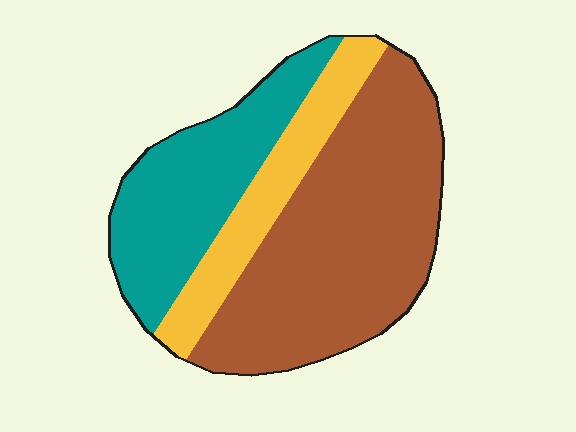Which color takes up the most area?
Brown, at roughly 55%.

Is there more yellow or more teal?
Teal.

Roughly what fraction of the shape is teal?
Teal covers around 30% of the shape.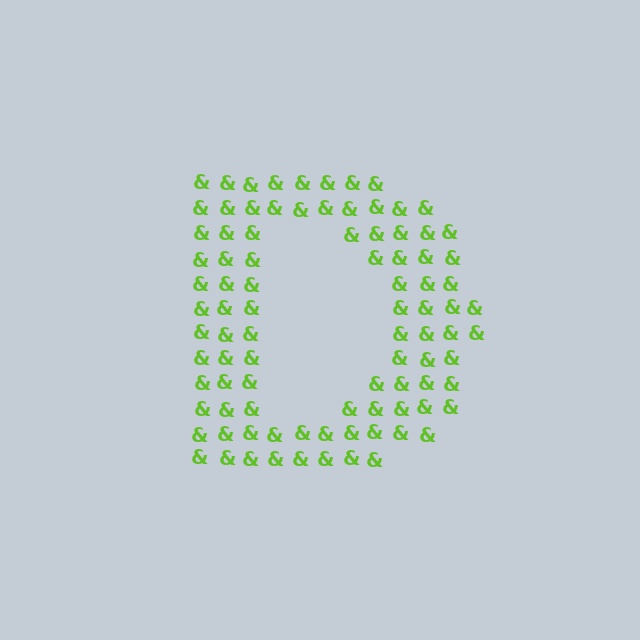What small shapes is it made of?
It is made of small ampersands.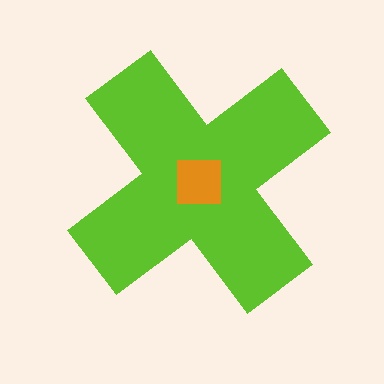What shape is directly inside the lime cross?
The orange square.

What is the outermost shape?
The lime cross.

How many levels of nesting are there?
2.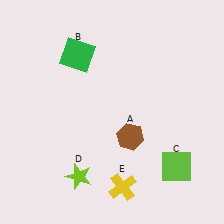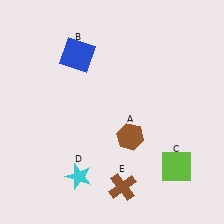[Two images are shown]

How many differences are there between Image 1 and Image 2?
There are 3 differences between the two images.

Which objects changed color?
B changed from green to blue. D changed from lime to cyan. E changed from yellow to brown.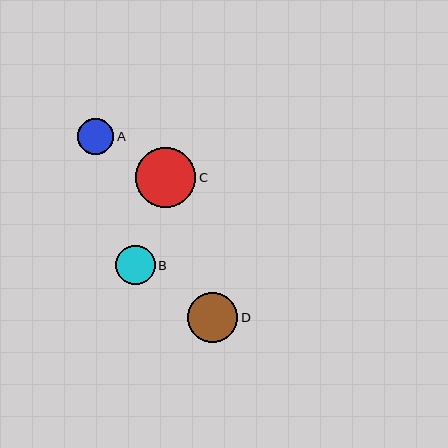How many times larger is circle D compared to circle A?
Circle D is approximately 1.4 times the size of circle A.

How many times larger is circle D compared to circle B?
Circle D is approximately 1.3 times the size of circle B.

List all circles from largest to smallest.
From largest to smallest: C, D, B, A.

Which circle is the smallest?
Circle A is the smallest with a size of approximately 36 pixels.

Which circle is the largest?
Circle C is the largest with a size of approximately 60 pixels.